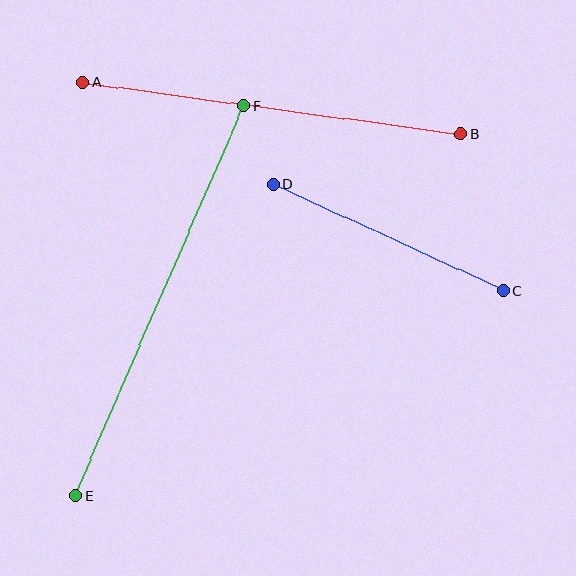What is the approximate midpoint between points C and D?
The midpoint is at approximately (388, 238) pixels.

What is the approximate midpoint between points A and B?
The midpoint is at approximately (271, 108) pixels.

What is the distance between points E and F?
The distance is approximately 424 pixels.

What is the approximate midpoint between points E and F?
The midpoint is at approximately (160, 301) pixels.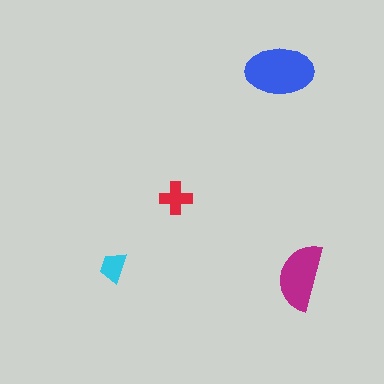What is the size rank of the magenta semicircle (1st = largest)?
2nd.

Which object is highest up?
The blue ellipse is topmost.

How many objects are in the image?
There are 4 objects in the image.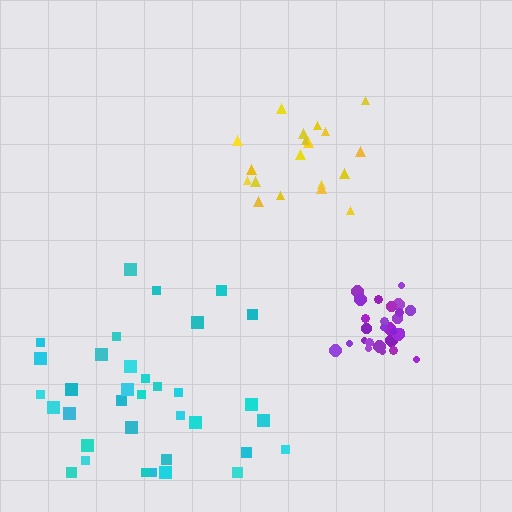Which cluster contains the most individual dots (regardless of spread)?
Cyan (35).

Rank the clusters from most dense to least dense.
purple, yellow, cyan.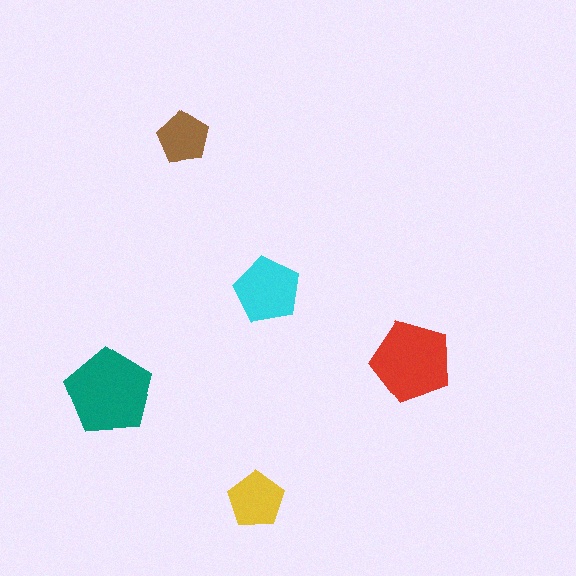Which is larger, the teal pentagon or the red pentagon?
The teal one.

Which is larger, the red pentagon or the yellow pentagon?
The red one.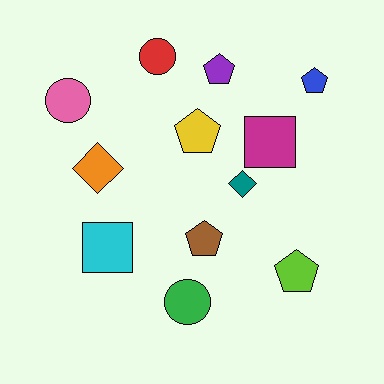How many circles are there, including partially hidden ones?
There are 3 circles.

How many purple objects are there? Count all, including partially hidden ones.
There is 1 purple object.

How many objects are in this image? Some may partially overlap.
There are 12 objects.